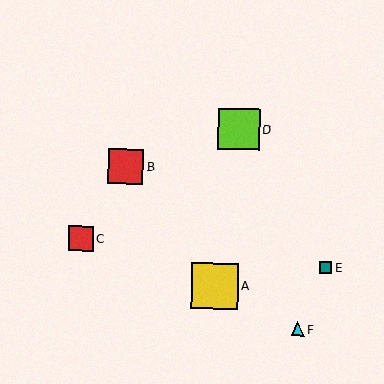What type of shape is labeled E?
Shape E is a teal square.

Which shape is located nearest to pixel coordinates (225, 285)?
The yellow square (labeled A) at (215, 286) is nearest to that location.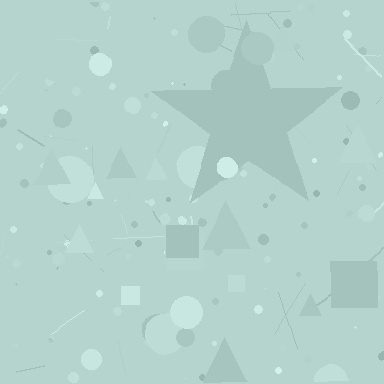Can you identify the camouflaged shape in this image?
The camouflaged shape is a star.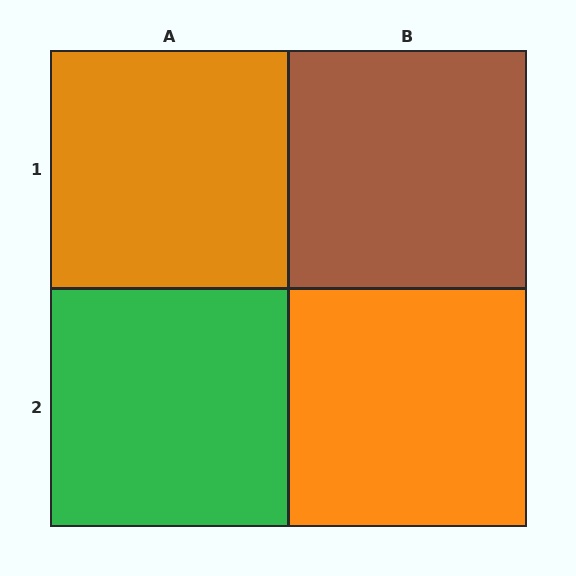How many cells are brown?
1 cell is brown.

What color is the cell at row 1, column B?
Brown.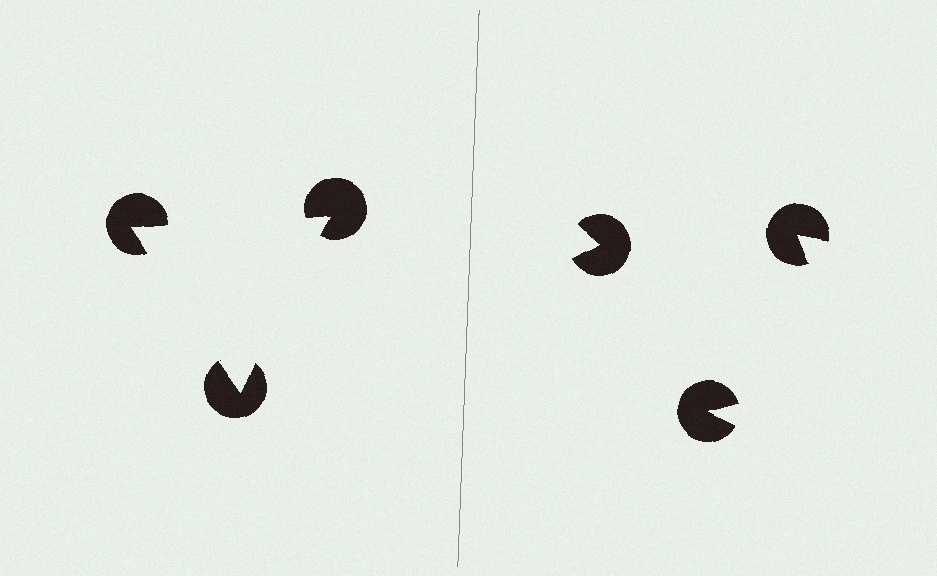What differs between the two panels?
The pac-man discs are positioned identically on both sides; only the wedge orientations differ. On the left they align to a triangle; on the right they are misaligned.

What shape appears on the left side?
An illusory triangle.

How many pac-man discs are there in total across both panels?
6 — 3 on each side.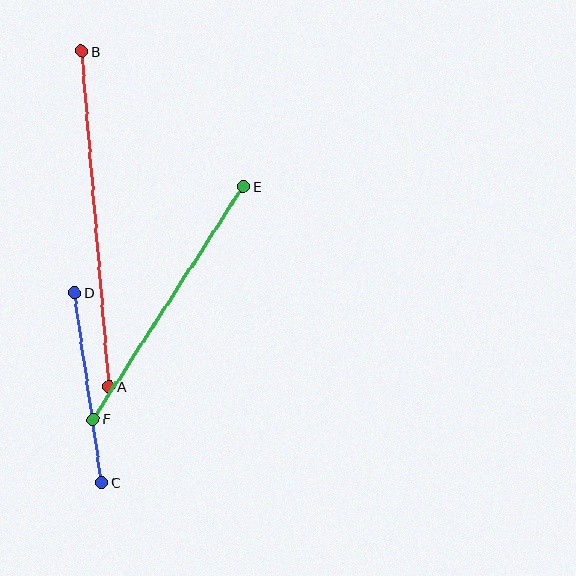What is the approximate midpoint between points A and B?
The midpoint is at approximately (95, 219) pixels.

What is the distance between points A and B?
The distance is approximately 336 pixels.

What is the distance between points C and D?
The distance is approximately 192 pixels.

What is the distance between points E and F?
The distance is approximately 277 pixels.